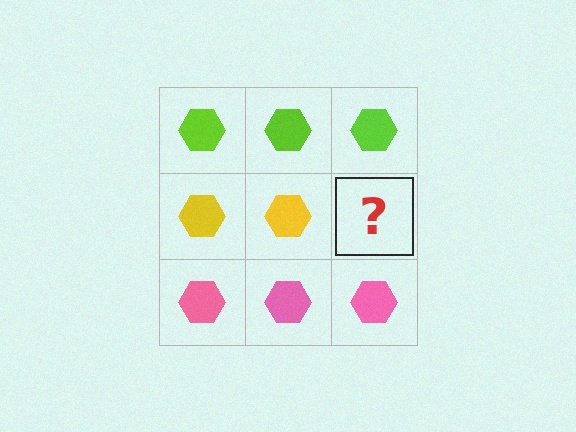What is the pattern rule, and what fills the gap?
The rule is that each row has a consistent color. The gap should be filled with a yellow hexagon.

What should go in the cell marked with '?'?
The missing cell should contain a yellow hexagon.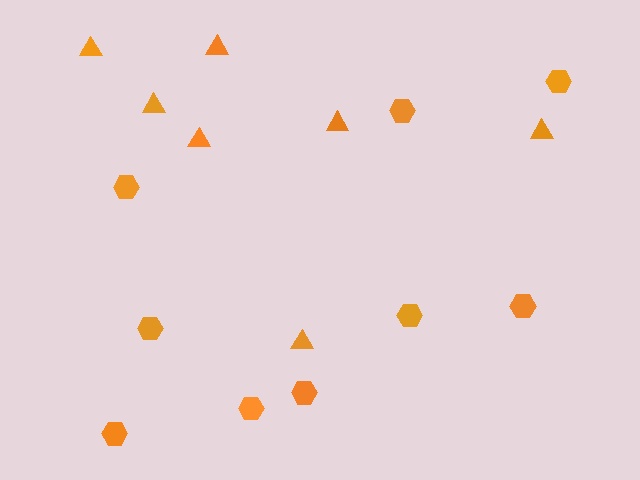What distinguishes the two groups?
There are 2 groups: one group of triangles (7) and one group of hexagons (9).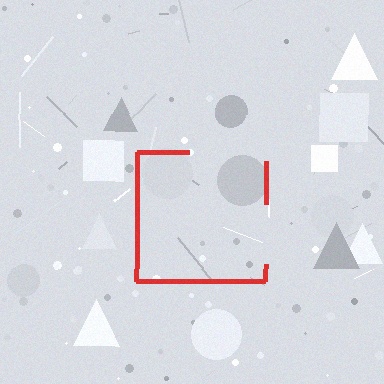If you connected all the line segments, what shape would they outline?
They would outline a square.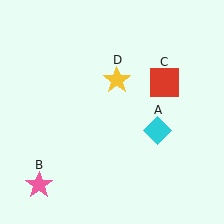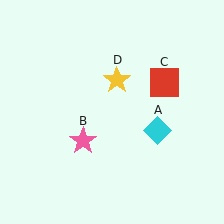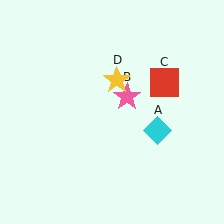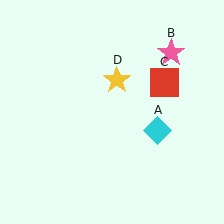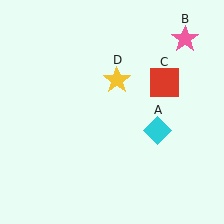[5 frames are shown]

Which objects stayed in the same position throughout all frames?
Cyan diamond (object A) and red square (object C) and yellow star (object D) remained stationary.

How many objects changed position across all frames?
1 object changed position: pink star (object B).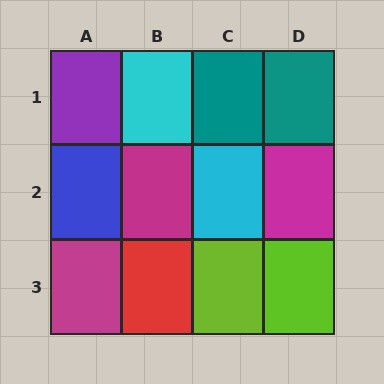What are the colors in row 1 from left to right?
Purple, cyan, teal, teal.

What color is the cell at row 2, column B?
Magenta.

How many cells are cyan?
2 cells are cyan.